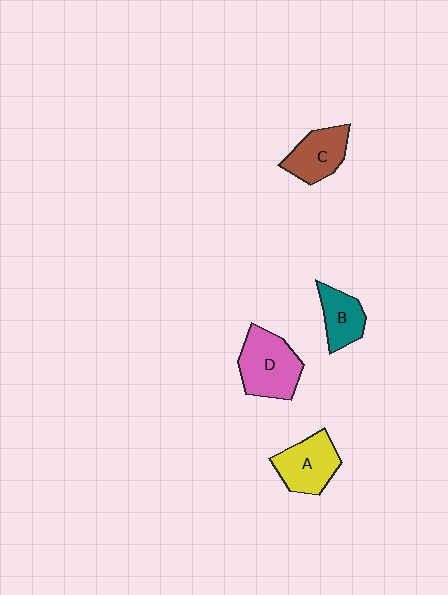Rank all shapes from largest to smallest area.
From largest to smallest: D (pink), A (yellow), C (brown), B (teal).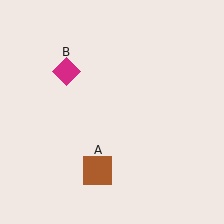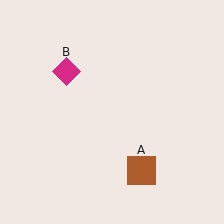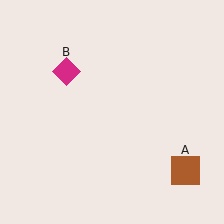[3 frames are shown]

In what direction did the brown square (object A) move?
The brown square (object A) moved right.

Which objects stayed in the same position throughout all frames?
Magenta diamond (object B) remained stationary.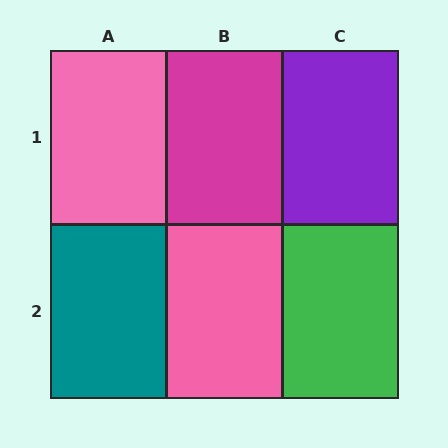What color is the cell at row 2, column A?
Teal.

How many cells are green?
1 cell is green.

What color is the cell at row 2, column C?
Green.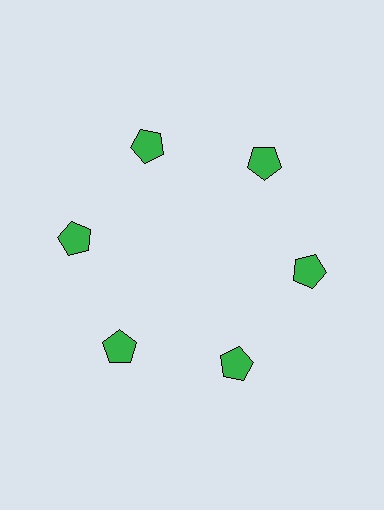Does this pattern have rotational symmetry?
Yes, this pattern has 6-fold rotational symmetry. It looks the same after rotating 60 degrees around the center.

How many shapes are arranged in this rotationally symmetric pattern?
There are 6 shapes, arranged in 6 groups of 1.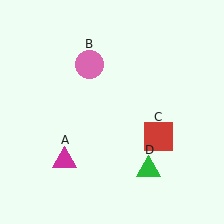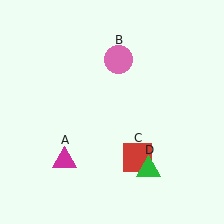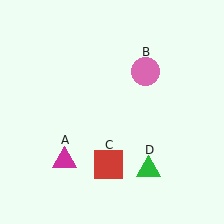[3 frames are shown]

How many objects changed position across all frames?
2 objects changed position: pink circle (object B), red square (object C).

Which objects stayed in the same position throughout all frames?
Magenta triangle (object A) and green triangle (object D) remained stationary.